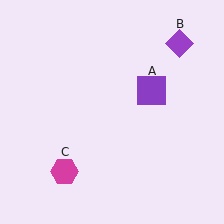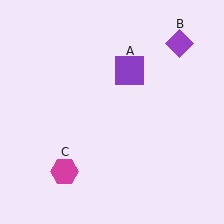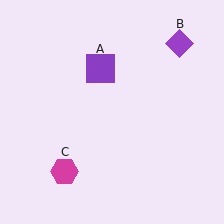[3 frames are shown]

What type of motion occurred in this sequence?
The purple square (object A) rotated counterclockwise around the center of the scene.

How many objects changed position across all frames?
1 object changed position: purple square (object A).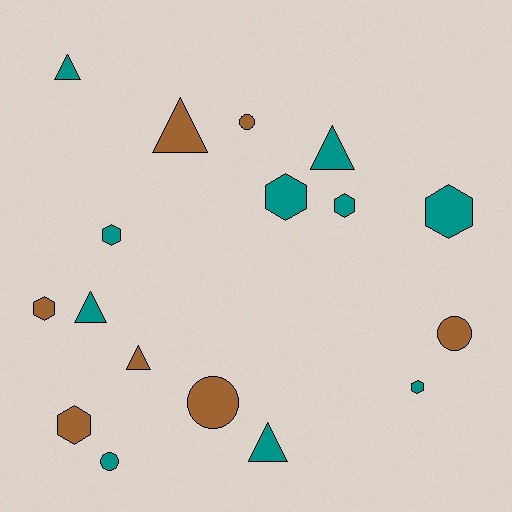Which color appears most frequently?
Teal, with 10 objects.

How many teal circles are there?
There is 1 teal circle.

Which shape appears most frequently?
Hexagon, with 7 objects.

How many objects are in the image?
There are 17 objects.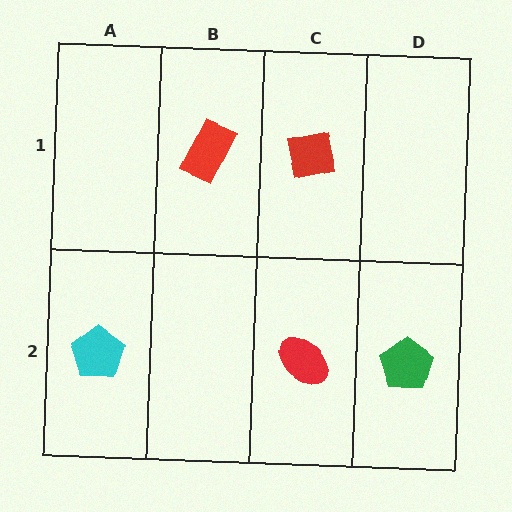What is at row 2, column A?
A cyan pentagon.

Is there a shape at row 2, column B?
No, that cell is empty.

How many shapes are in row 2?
3 shapes.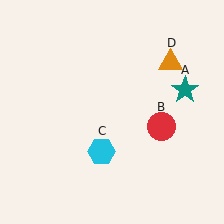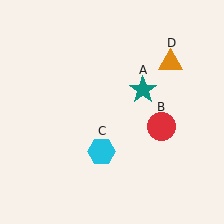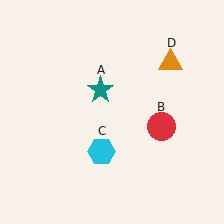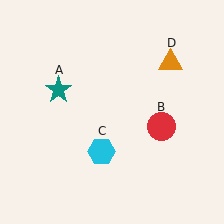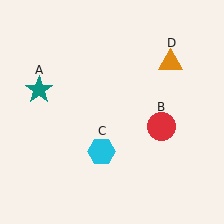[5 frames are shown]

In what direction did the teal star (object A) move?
The teal star (object A) moved left.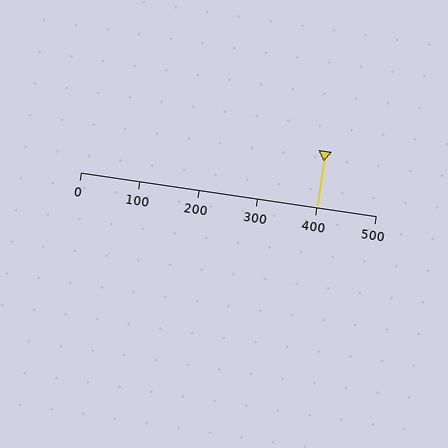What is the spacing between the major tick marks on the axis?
The major ticks are spaced 100 apart.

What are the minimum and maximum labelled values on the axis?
The axis runs from 0 to 500.